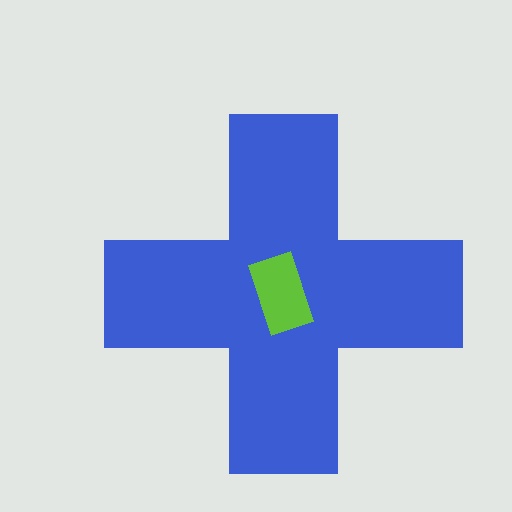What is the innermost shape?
The lime rectangle.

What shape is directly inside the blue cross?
The lime rectangle.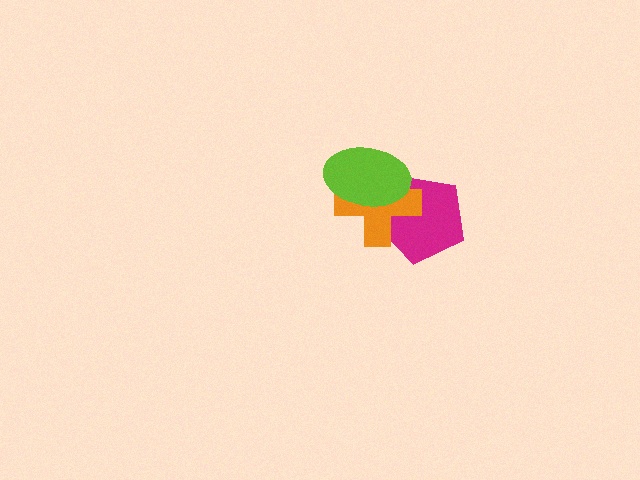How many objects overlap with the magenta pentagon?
2 objects overlap with the magenta pentagon.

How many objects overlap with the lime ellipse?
2 objects overlap with the lime ellipse.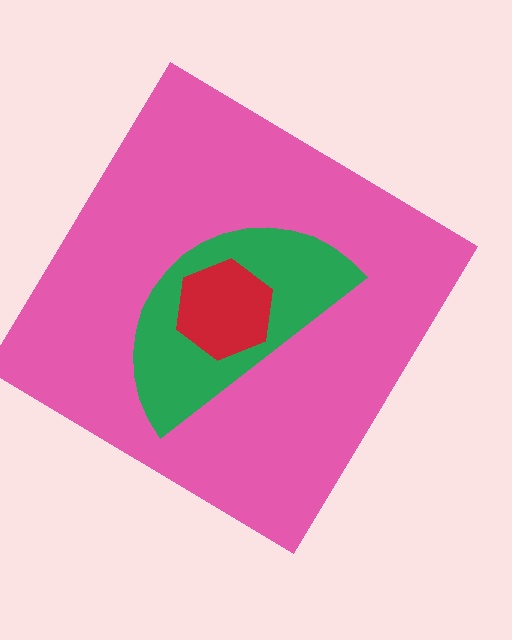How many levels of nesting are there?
3.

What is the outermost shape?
The pink diamond.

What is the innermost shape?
The red hexagon.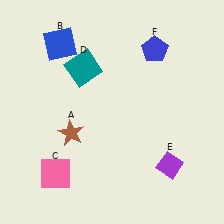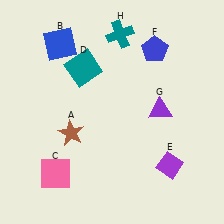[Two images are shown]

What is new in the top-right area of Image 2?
A purple triangle (G) was added in the top-right area of Image 2.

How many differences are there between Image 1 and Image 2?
There are 2 differences between the two images.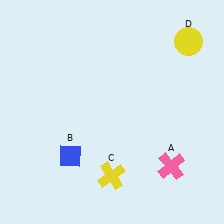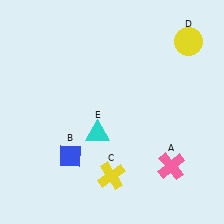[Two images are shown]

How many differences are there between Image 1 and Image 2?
There is 1 difference between the two images.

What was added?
A cyan triangle (E) was added in Image 2.